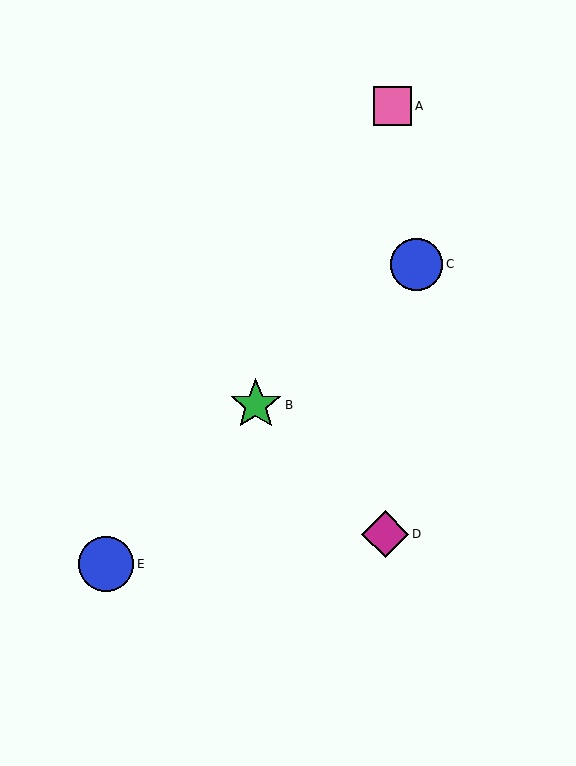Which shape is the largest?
The blue circle (labeled E) is the largest.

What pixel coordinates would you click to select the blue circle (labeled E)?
Click at (106, 564) to select the blue circle E.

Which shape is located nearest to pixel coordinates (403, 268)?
The blue circle (labeled C) at (417, 264) is nearest to that location.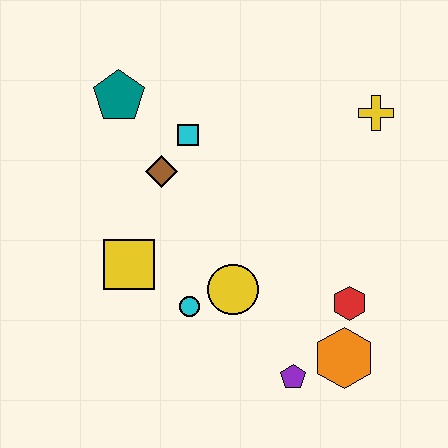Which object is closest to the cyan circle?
The yellow circle is closest to the cyan circle.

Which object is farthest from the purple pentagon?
The teal pentagon is farthest from the purple pentagon.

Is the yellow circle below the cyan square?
Yes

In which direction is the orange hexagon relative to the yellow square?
The orange hexagon is to the right of the yellow square.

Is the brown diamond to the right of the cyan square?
No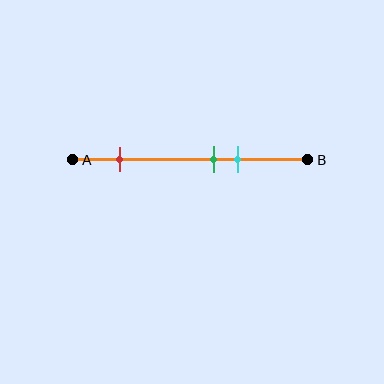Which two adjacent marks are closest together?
The green and cyan marks are the closest adjacent pair.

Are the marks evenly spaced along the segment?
No, the marks are not evenly spaced.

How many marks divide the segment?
There are 3 marks dividing the segment.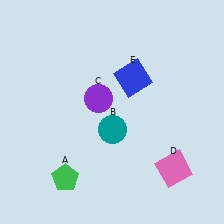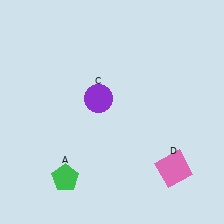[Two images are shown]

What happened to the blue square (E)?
The blue square (E) was removed in Image 2. It was in the top-right area of Image 1.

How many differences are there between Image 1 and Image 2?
There are 2 differences between the two images.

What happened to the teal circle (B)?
The teal circle (B) was removed in Image 2. It was in the bottom-right area of Image 1.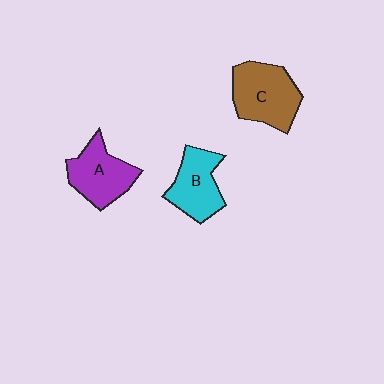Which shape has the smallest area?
Shape B (cyan).